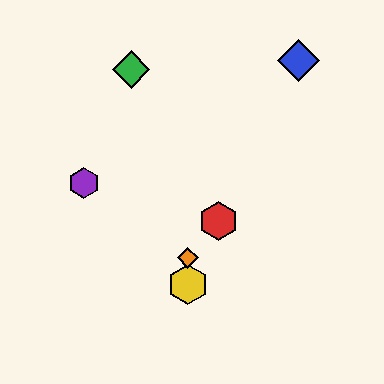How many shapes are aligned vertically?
2 shapes (the yellow hexagon, the orange diamond) are aligned vertically.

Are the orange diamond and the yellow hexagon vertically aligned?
Yes, both are at x≈188.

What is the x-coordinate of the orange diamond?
The orange diamond is at x≈188.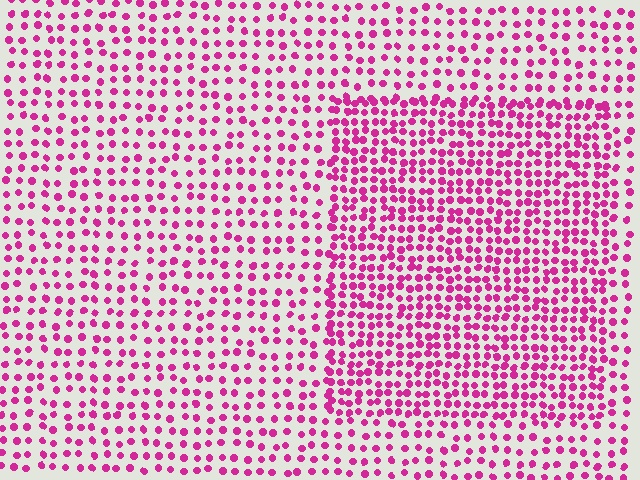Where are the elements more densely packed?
The elements are more densely packed inside the rectangle boundary.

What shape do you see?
I see a rectangle.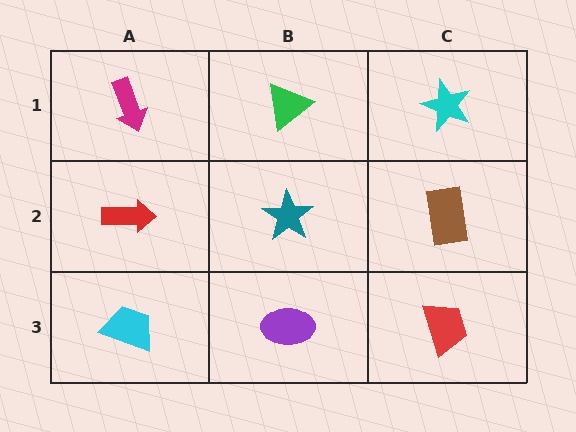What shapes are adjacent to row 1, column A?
A red arrow (row 2, column A), a green triangle (row 1, column B).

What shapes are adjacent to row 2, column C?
A cyan star (row 1, column C), a red trapezoid (row 3, column C), a teal star (row 2, column B).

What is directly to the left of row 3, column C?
A purple ellipse.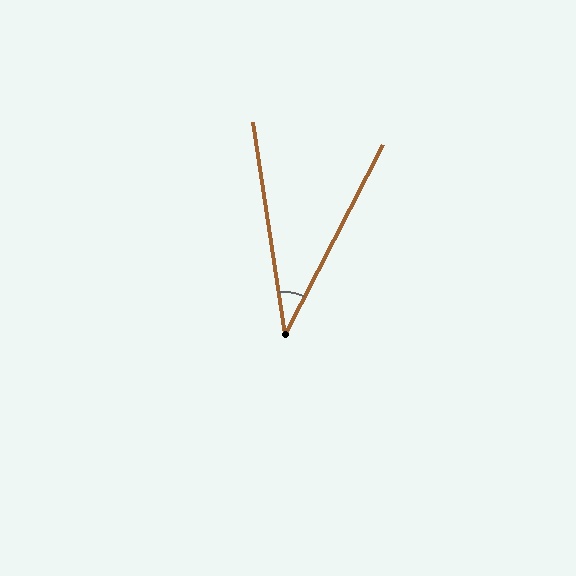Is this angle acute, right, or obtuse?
It is acute.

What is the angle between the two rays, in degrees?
Approximately 36 degrees.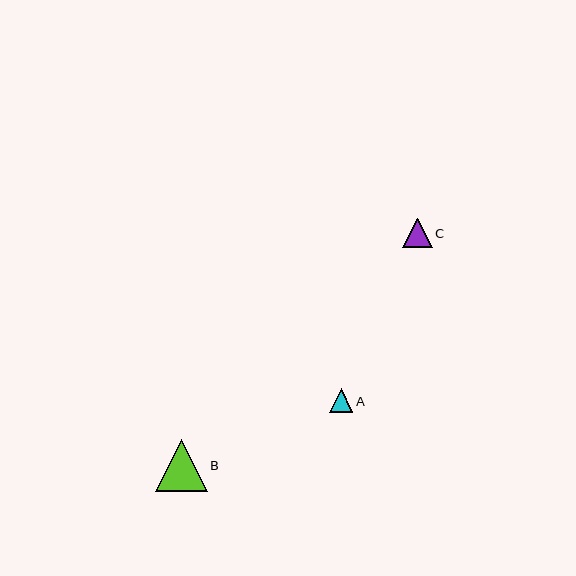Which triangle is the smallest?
Triangle A is the smallest with a size of approximately 24 pixels.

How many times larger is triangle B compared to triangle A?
Triangle B is approximately 2.2 times the size of triangle A.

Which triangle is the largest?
Triangle B is the largest with a size of approximately 52 pixels.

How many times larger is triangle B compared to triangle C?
Triangle B is approximately 1.8 times the size of triangle C.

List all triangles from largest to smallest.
From largest to smallest: B, C, A.